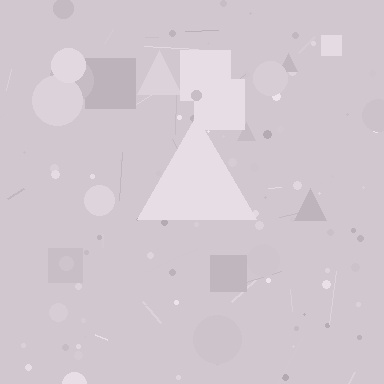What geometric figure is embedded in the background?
A triangle is embedded in the background.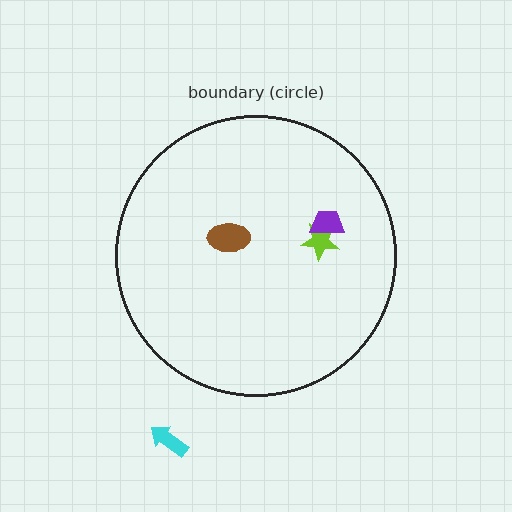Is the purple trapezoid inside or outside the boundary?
Inside.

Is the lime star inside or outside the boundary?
Inside.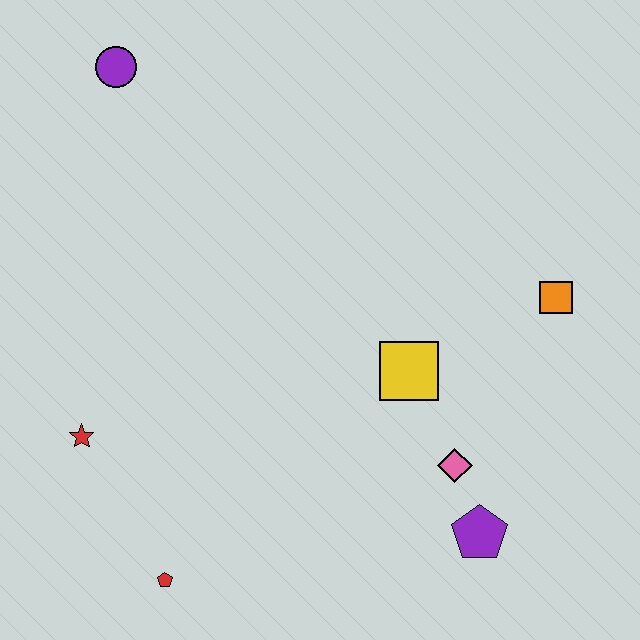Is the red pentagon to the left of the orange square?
Yes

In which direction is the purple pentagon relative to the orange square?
The purple pentagon is below the orange square.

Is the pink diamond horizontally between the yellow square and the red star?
No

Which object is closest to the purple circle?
The red star is closest to the purple circle.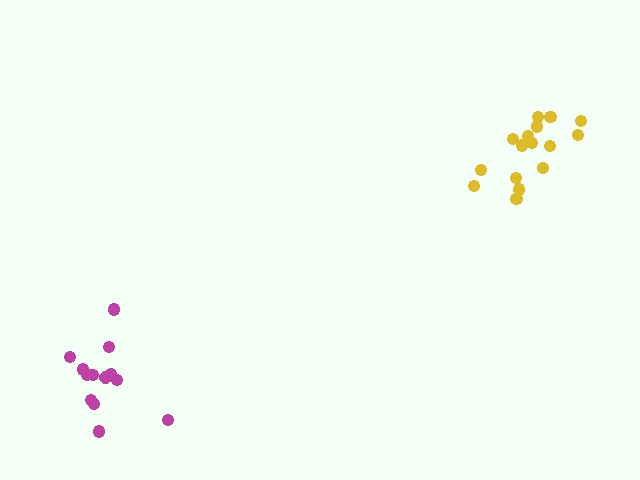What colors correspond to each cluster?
The clusters are colored: yellow, magenta.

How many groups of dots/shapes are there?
There are 2 groups.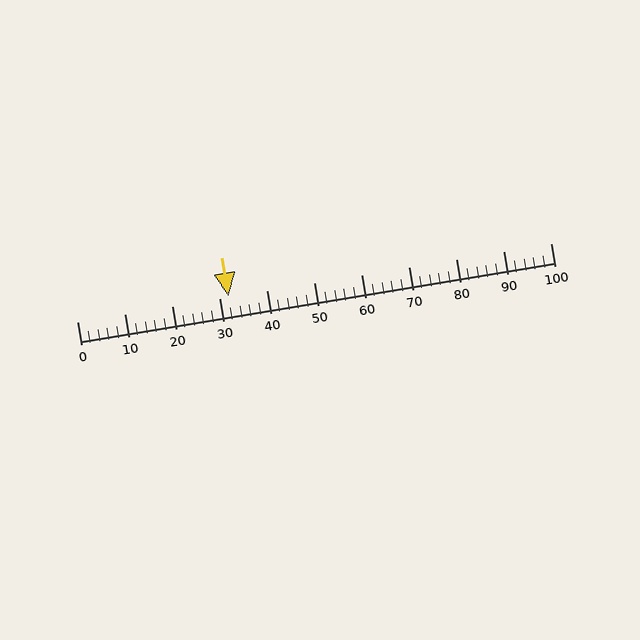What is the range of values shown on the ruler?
The ruler shows values from 0 to 100.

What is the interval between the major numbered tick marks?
The major tick marks are spaced 10 units apart.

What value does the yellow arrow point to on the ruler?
The yellow arrow points to approximately 32.